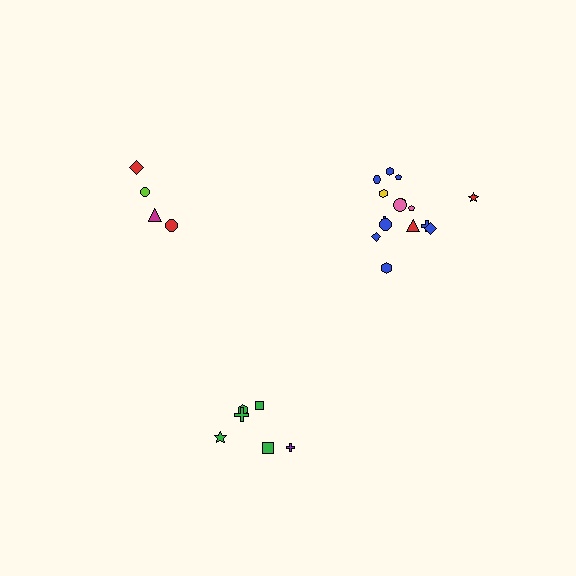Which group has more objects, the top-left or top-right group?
The top-right group.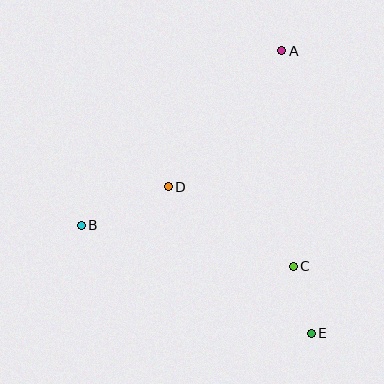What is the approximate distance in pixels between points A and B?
The distance between A and B is approximately 266 pixels.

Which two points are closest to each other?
Points C and E are closest to each other.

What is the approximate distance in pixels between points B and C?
The distance between B and C is approximately 216 pixels.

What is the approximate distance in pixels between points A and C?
The distance between A and C is approximately 216 pixels.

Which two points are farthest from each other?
Points A and E are farthest from each other.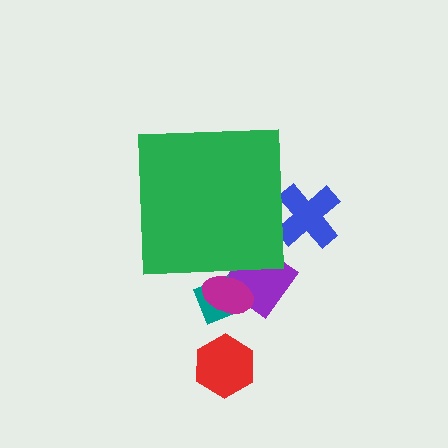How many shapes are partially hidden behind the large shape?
4 shapes are partially hidden.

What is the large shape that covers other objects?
A green square.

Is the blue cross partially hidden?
Yes, the blue cross is partially hidden behind the green square.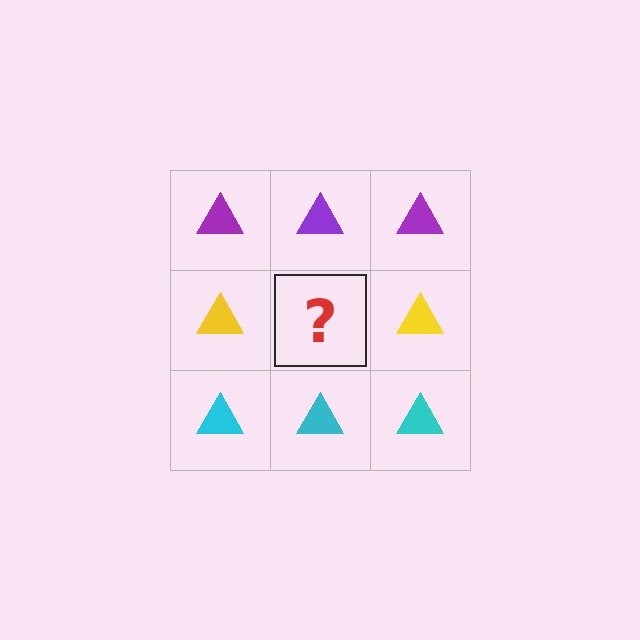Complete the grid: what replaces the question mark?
The question mark should be replaced with a yellow triangle.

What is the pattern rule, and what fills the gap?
The rule is that each row has a consistent color. The gap should be filled with a yellow triangle.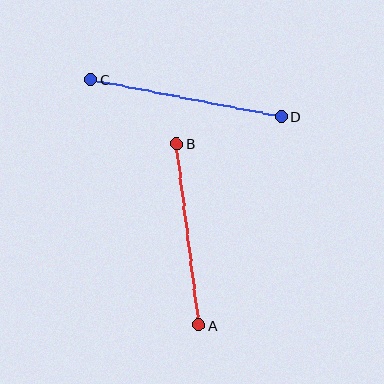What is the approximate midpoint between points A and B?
The midpoint is at approximately (188, 234) pixels.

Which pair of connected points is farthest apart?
Points C and D are farthest apart.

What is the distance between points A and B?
The distance is approximately 183 pixels.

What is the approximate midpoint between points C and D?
The midpoint is at approximately (186, 98) pixels.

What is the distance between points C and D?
The distance is approximately 194 pixels.